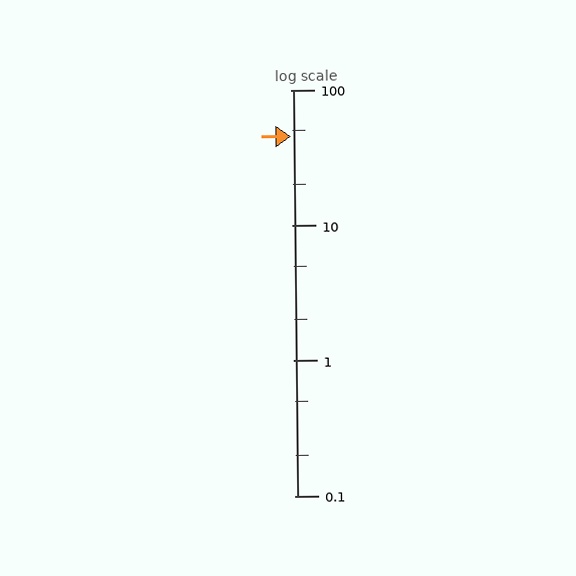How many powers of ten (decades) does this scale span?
The scale spans 3 decades, from 0.1 to 100.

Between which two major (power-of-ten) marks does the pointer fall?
The pointer is between 10 and 100.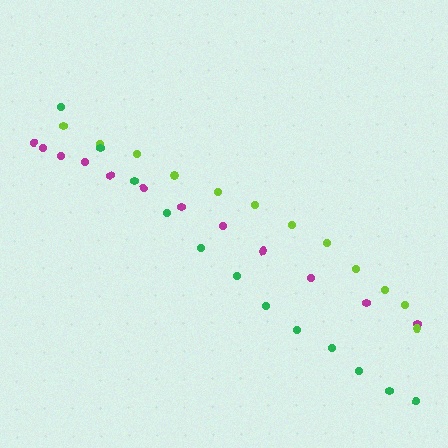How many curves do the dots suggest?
There are 3 distinct paths.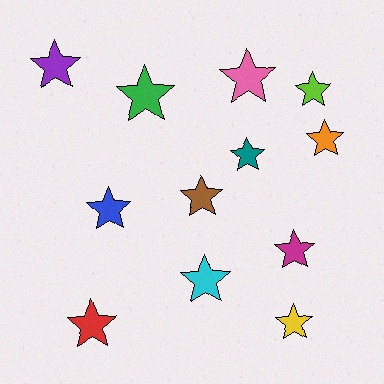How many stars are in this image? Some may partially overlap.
There are 12 stars.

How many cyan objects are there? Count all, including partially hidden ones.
There is 1 cyan object.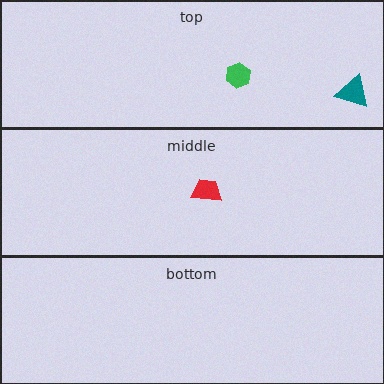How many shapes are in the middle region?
1.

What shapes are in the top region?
The green hexagon, the teal triangle.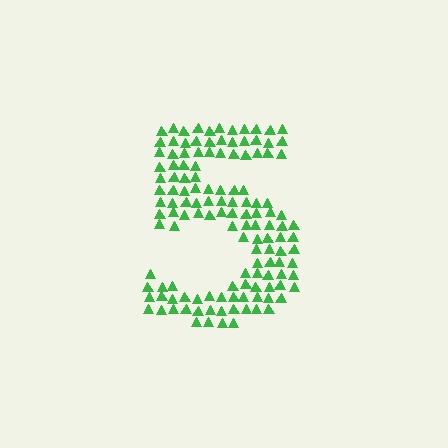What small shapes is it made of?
It is made of small triangles.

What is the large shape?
The large shape is the digit 5.